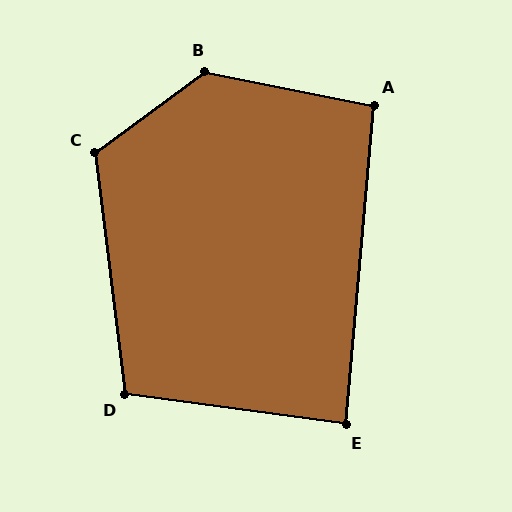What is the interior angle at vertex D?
Approximately 105 degrees (obtuse).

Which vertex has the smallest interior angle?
E, at approximately 87 degrees.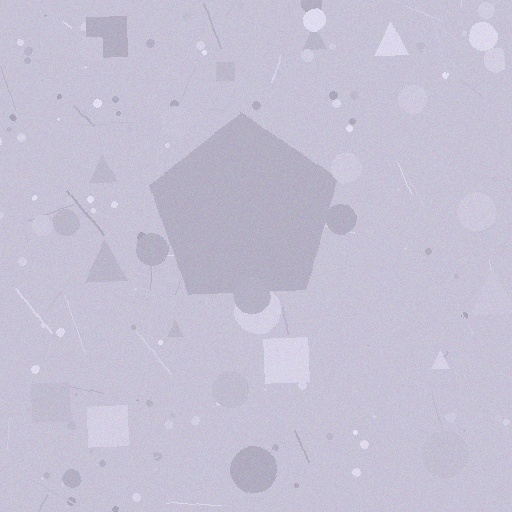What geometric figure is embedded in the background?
A pentagon is embedded in the background.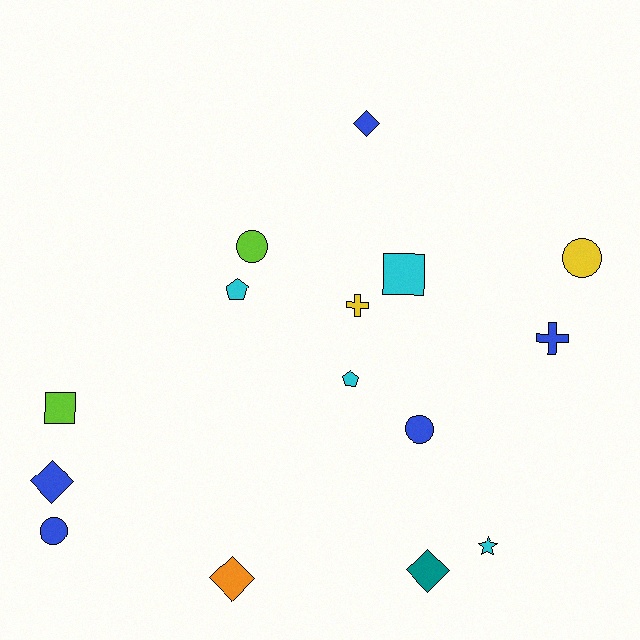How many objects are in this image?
There are 15 objects.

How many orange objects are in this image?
There is 1 orange object.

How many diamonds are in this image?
There are 4 diamonds.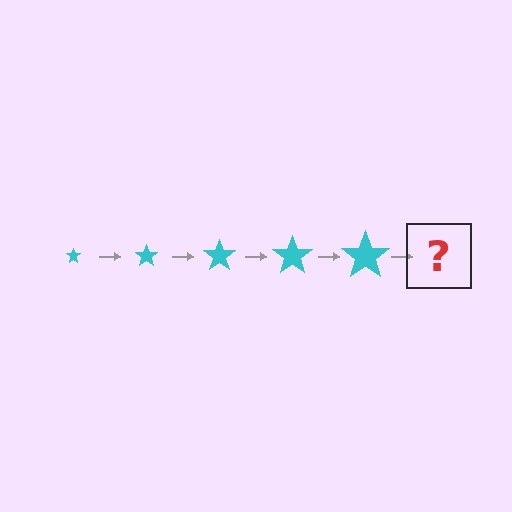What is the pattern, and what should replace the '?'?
The pattern is that the star gets progressively larger each step. The '?' should be a cyan star, larger than the previous one.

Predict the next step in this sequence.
The next step is a cyan star, larger than the previous one.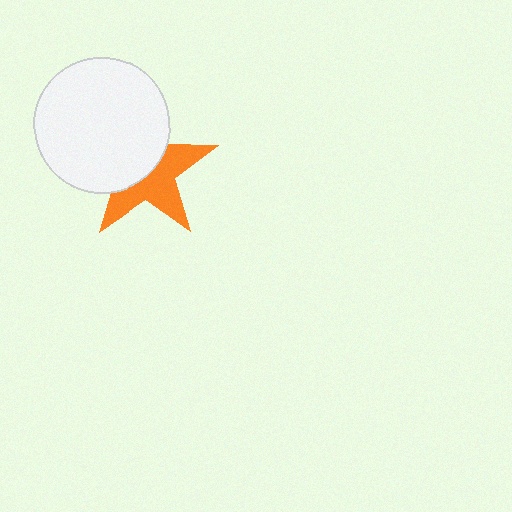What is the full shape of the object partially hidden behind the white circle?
The partially hidden object is an orange star.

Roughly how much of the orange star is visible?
About half of it is visible (roughly 50%).